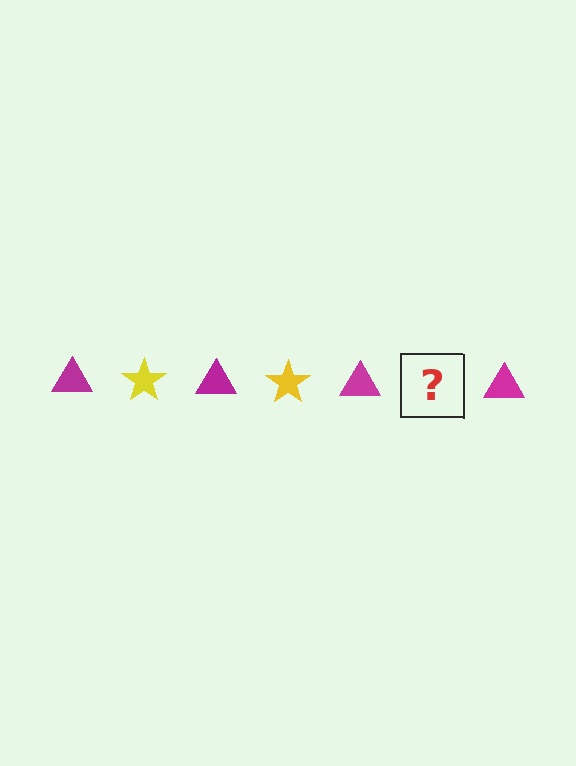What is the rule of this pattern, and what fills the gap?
The rule is that the pattern alternates between magenta triangle and yellow star. The gap should be filled with a yellow star.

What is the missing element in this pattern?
The missing element is a yellow star.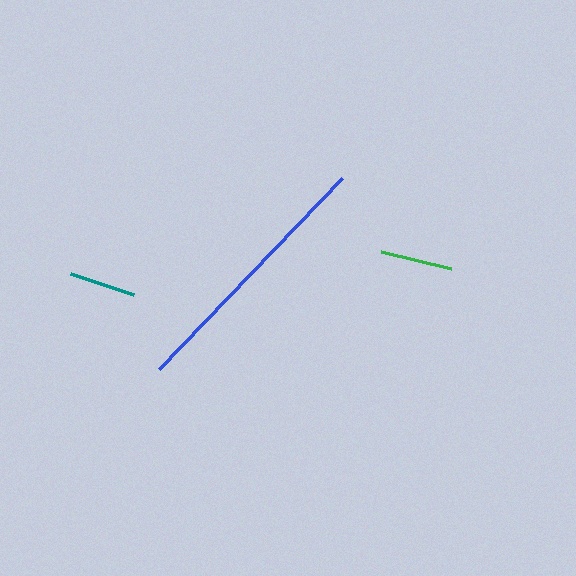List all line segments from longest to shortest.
From longest to shortest: blue, green, teal.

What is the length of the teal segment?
The teal segment is approximately 66 pixels long.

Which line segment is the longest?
The blue line is the longest at approximately 264 pixels.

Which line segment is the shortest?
The teal line is the shortest at approximately 66 pixels.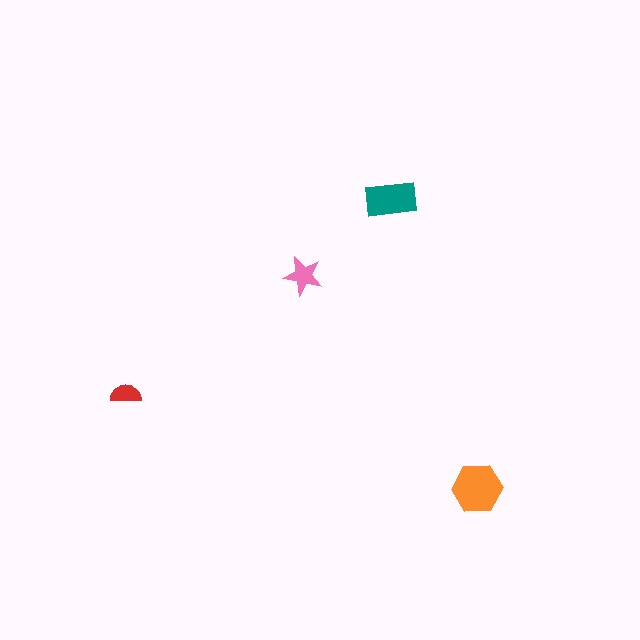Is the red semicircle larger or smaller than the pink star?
Smaller.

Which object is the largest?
The orange hexagon.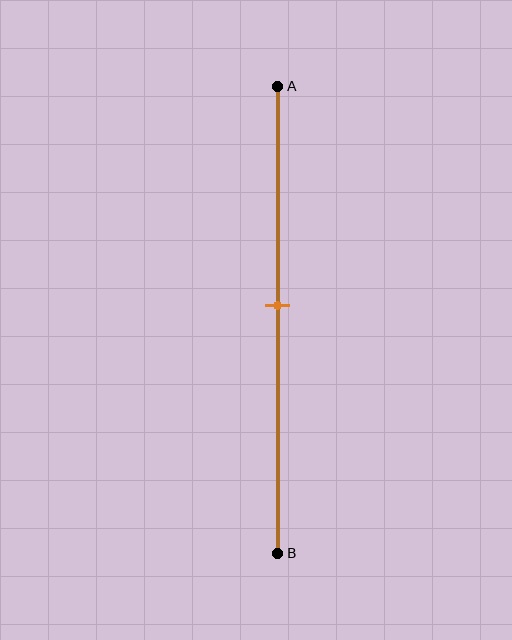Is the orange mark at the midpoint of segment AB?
No, the mark is at about 45% from A, not at the 50% midpoint.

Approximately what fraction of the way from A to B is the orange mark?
The orange mark is approximately 45% of the way from A to B.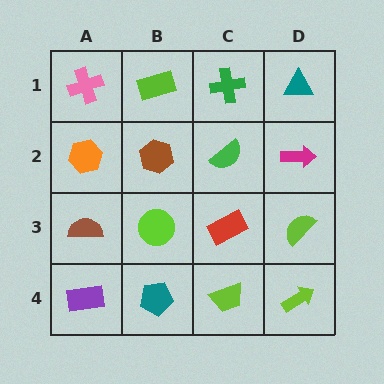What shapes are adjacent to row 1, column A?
An orange hexagon (row 2, column A), a lime rectangle (row 1, column B).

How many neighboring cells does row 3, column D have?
3.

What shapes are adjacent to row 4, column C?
A red rectangle (row 3, column C), a teal pentagon (row 4, column B), a lime arrow (row 4, column D).